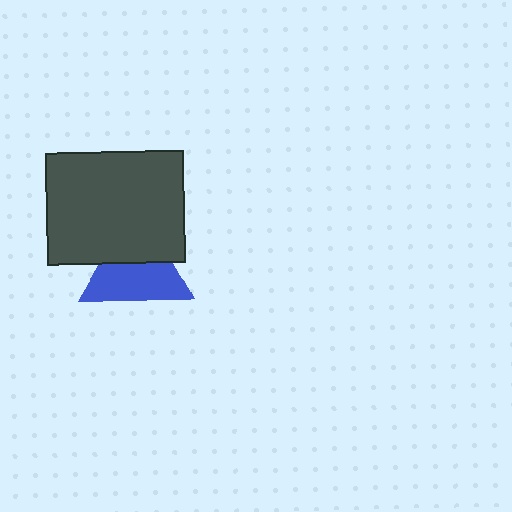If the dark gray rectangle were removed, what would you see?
You would see the complete blue triangle.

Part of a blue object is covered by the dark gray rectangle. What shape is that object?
It is a triangle.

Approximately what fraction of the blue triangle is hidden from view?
Roughly 41% of the blue triangle is hidden behind the dark gray rectangle.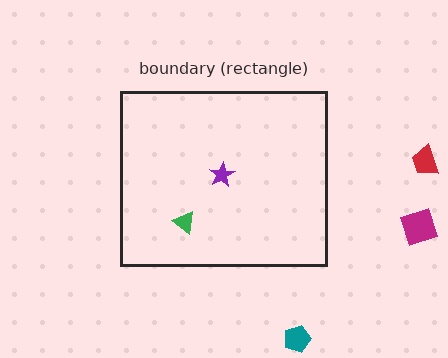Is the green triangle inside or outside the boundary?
Inside.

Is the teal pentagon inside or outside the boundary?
Outside.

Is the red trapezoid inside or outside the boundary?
Outside.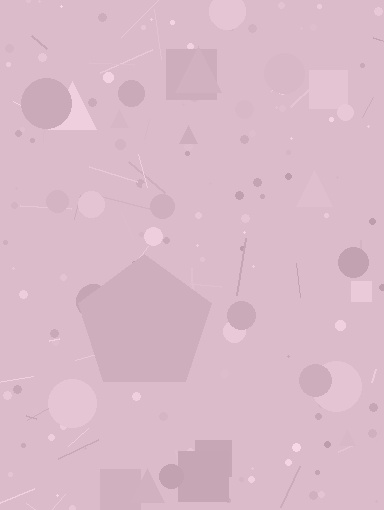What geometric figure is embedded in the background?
A pentagon is embedded in the background.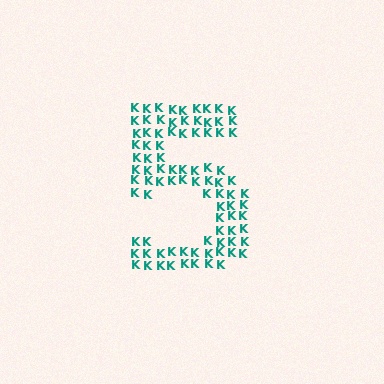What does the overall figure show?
The overall figure shows the digit 5.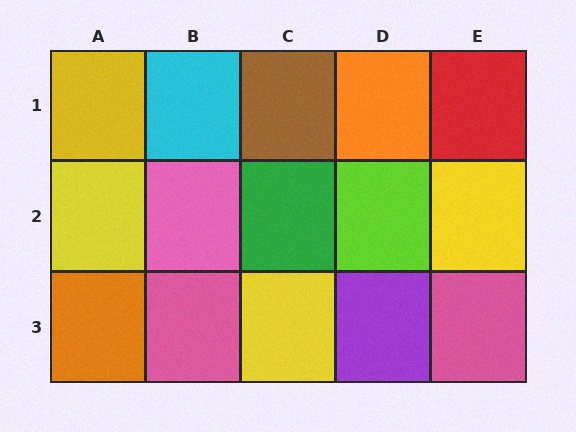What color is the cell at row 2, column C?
Green.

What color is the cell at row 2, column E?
Yellow.